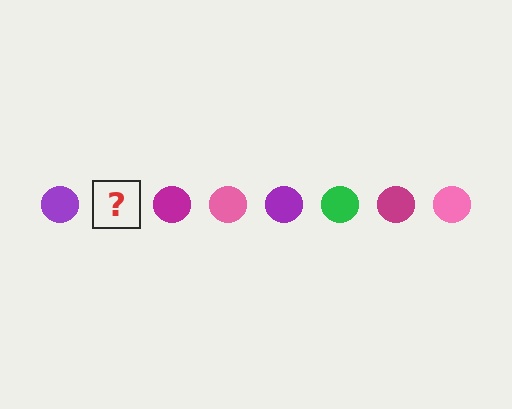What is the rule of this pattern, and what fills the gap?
The rule is that the pattern cycles through purple, green, magenta, pink circles. The gap should be filled with a green circle.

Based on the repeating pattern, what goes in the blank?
The blank should be a green circle.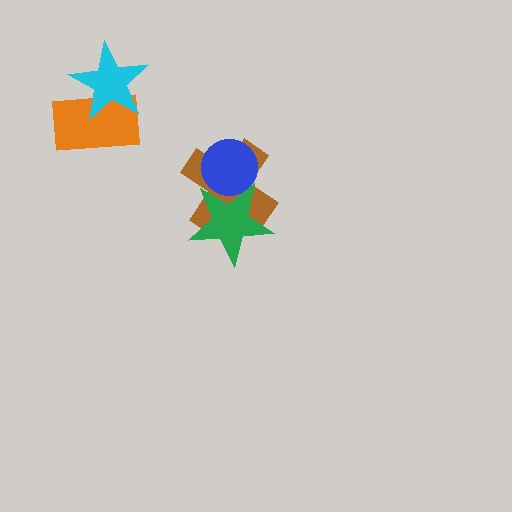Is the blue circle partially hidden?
Yes, it is partially covered by another shape.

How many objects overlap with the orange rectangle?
1 object overlaps with the orange rectangle.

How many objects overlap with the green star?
2 objects overlap with the green star.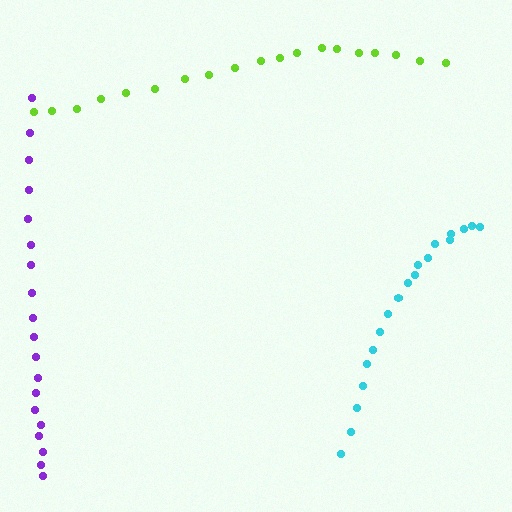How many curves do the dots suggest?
There are 3 distinct paths.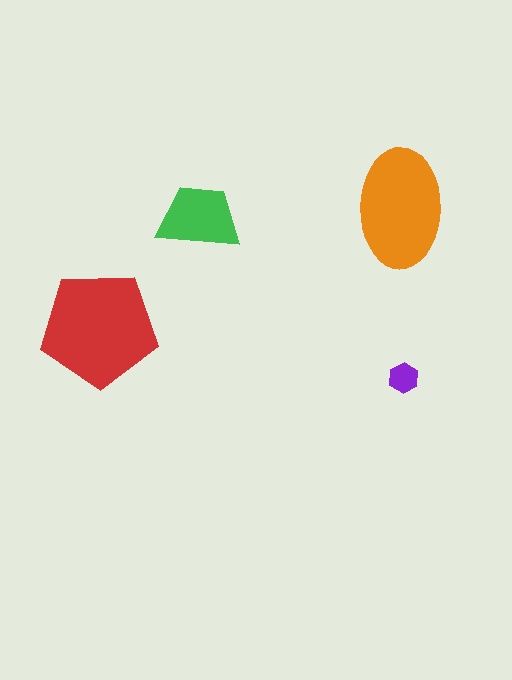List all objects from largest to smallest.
The red pentagon, the orange ellipse, the green trapezoid, the purple hexagon.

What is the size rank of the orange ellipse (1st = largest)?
2nd.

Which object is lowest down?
The purple hexagon is bottommost.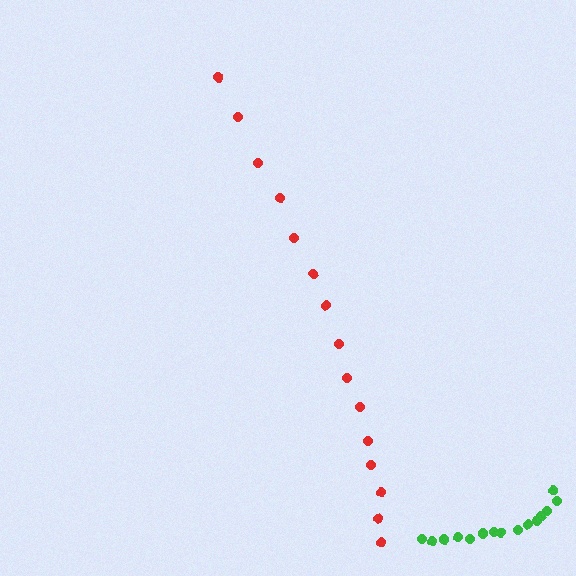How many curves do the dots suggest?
There are 2 distinct paths.